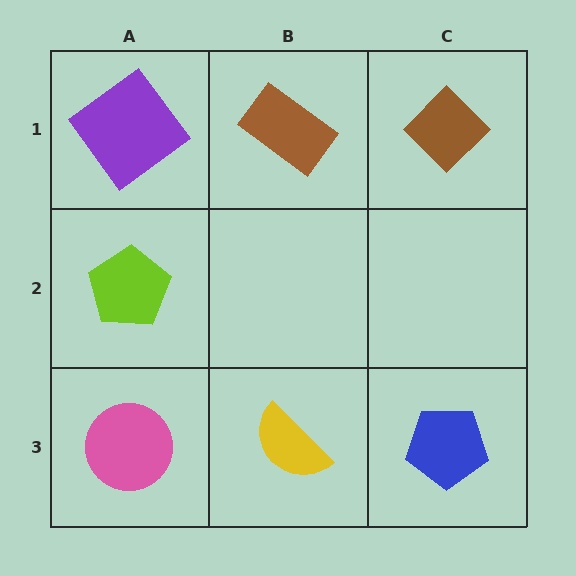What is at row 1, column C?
A brown diamond.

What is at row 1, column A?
A purple diamond.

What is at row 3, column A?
A pink circle.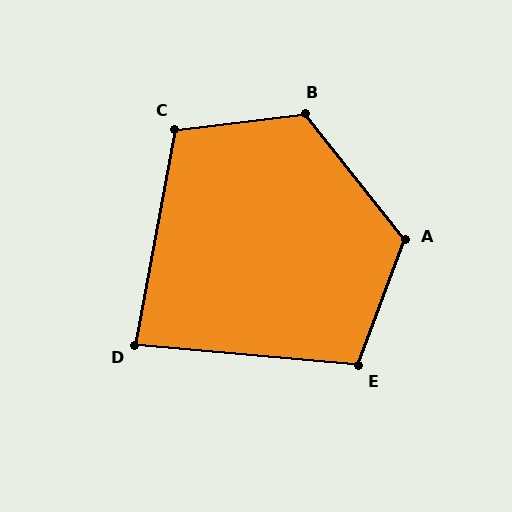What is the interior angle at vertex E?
Approximately 105 degrees (obtuse).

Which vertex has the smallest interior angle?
D, at approximately 85 degrees.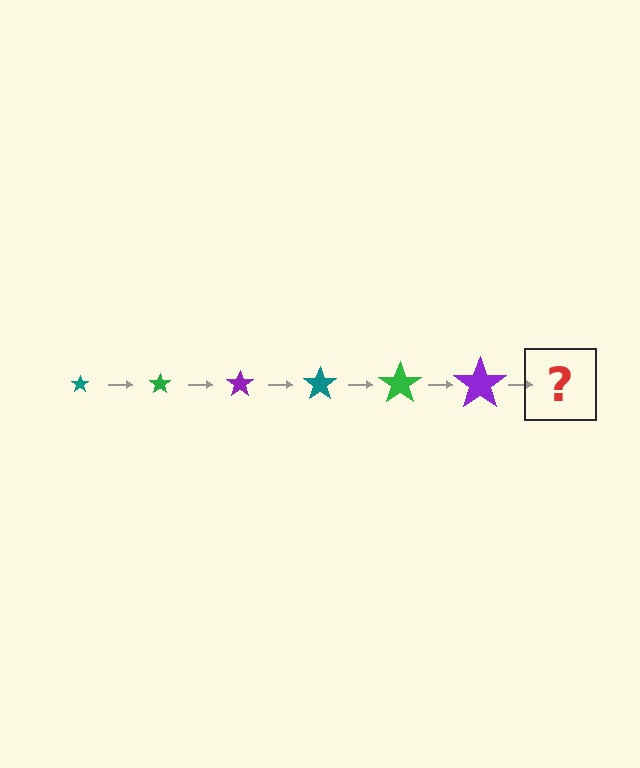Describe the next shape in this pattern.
It should be a teal star, larger than the previous one.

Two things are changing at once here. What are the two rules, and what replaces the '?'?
The two rules are that the star grows larger each step and the color cycles through teal, green, and purple. The '?' should be a teal star, larger than the previous one.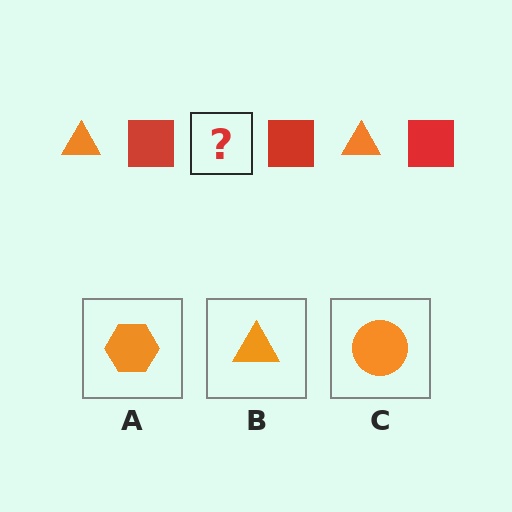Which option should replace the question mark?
Option B.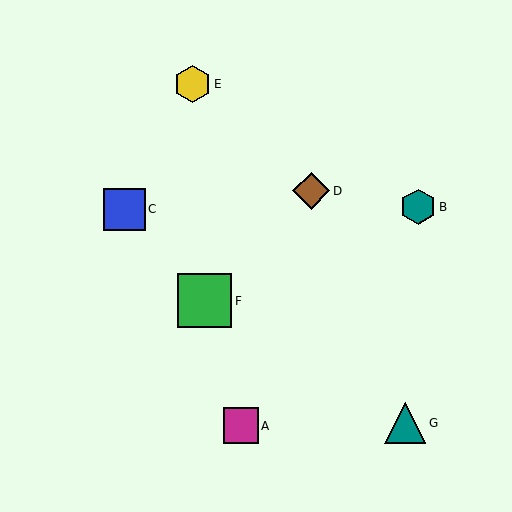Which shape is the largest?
The green square (labeled F) is the largest.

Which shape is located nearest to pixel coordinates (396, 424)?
The teal triangle (labeled G) at (405, 423) is nearest to that location.